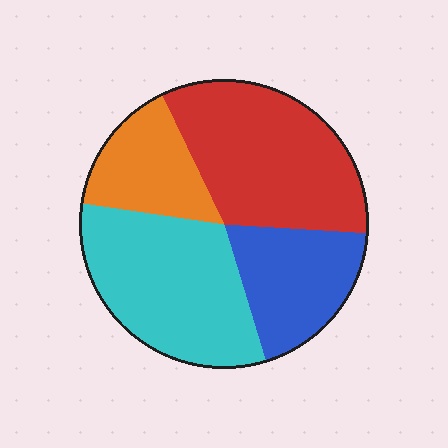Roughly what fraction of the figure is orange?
Orange takes up about one sixth (1/6) of the figure.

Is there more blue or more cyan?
Cyan.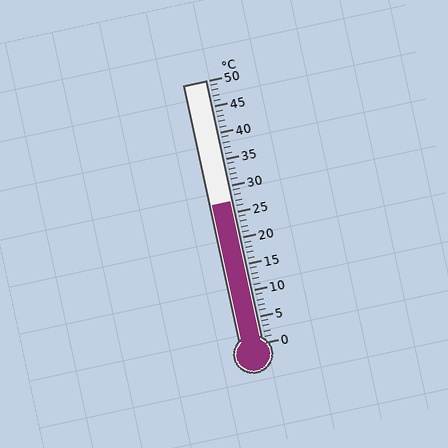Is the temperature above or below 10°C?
The temperature is above 10°C.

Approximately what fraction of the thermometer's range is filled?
The thermometer is filled to approximately 55% of its range.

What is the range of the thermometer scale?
The thermometer scale ranges from 0°C to 50°C.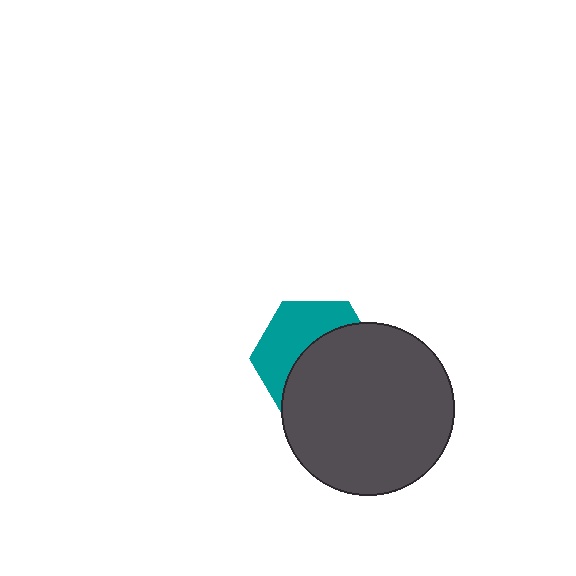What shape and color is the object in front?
The object in front is a dark gray circle.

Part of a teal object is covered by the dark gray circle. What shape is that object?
It is a hexagon.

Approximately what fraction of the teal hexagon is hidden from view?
Roughly 57% of the teal hexagon is hidden behind the dark gray circle.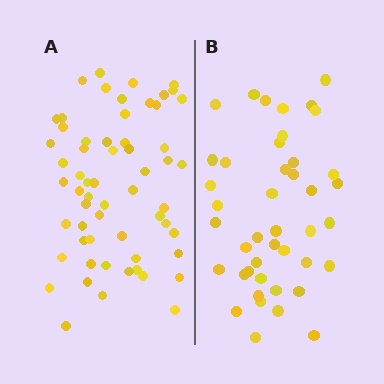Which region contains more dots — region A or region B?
Region A (the left region) has more dots.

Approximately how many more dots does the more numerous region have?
Region A has approximately 15 more dots than region B.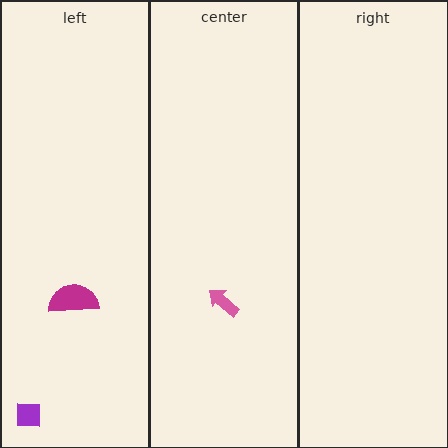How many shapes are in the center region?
1.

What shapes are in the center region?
The pink arrow.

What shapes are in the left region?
The magenta semicircle, the purple square.